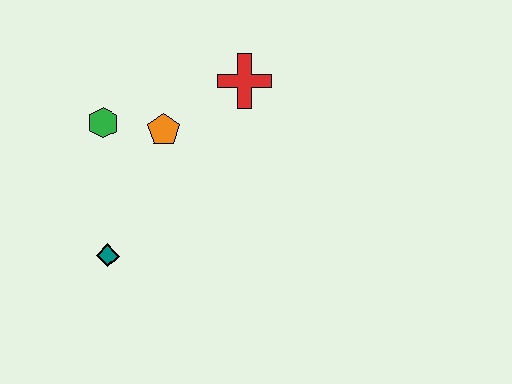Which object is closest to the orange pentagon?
The green hexagon is closest to the orange pentagon.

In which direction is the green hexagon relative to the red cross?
The green hexagon is to the left of the red cross.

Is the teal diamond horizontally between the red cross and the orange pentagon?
No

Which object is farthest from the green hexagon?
The red cross is farthest from the green hexagon.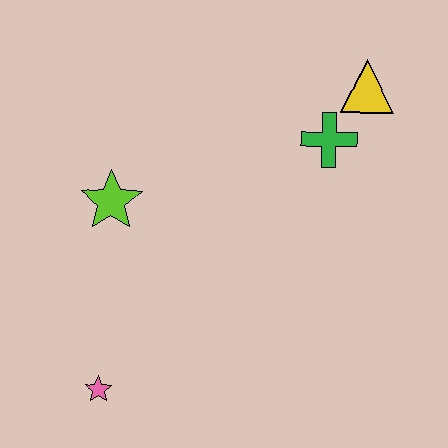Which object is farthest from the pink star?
The yellow triangle is farthest from the pink star.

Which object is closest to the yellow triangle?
The green cross is closest to the yellow triangle.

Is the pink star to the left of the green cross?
Yes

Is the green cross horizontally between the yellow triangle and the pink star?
Yes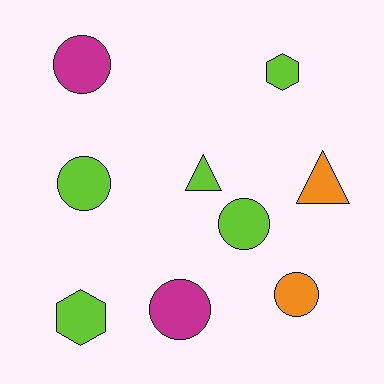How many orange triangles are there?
There is 1 orange triangle.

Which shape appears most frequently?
Circle, with 5 objects.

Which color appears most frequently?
Lime, with 5 objects.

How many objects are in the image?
There are 9 objects.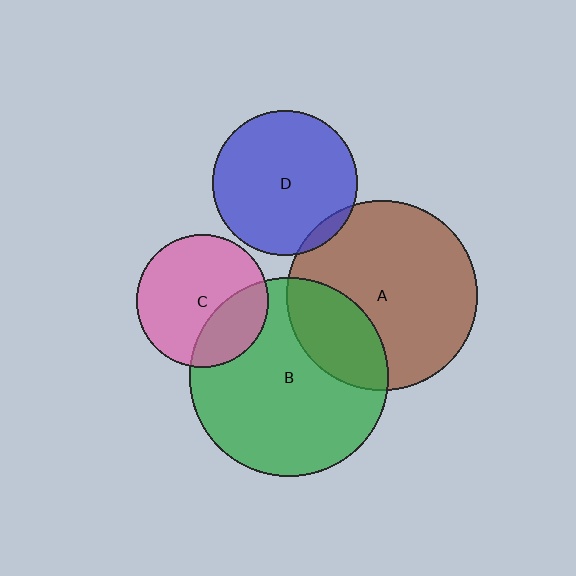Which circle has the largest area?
Circle B (green).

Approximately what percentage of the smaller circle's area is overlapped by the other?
Approximately 5%.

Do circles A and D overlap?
Yes.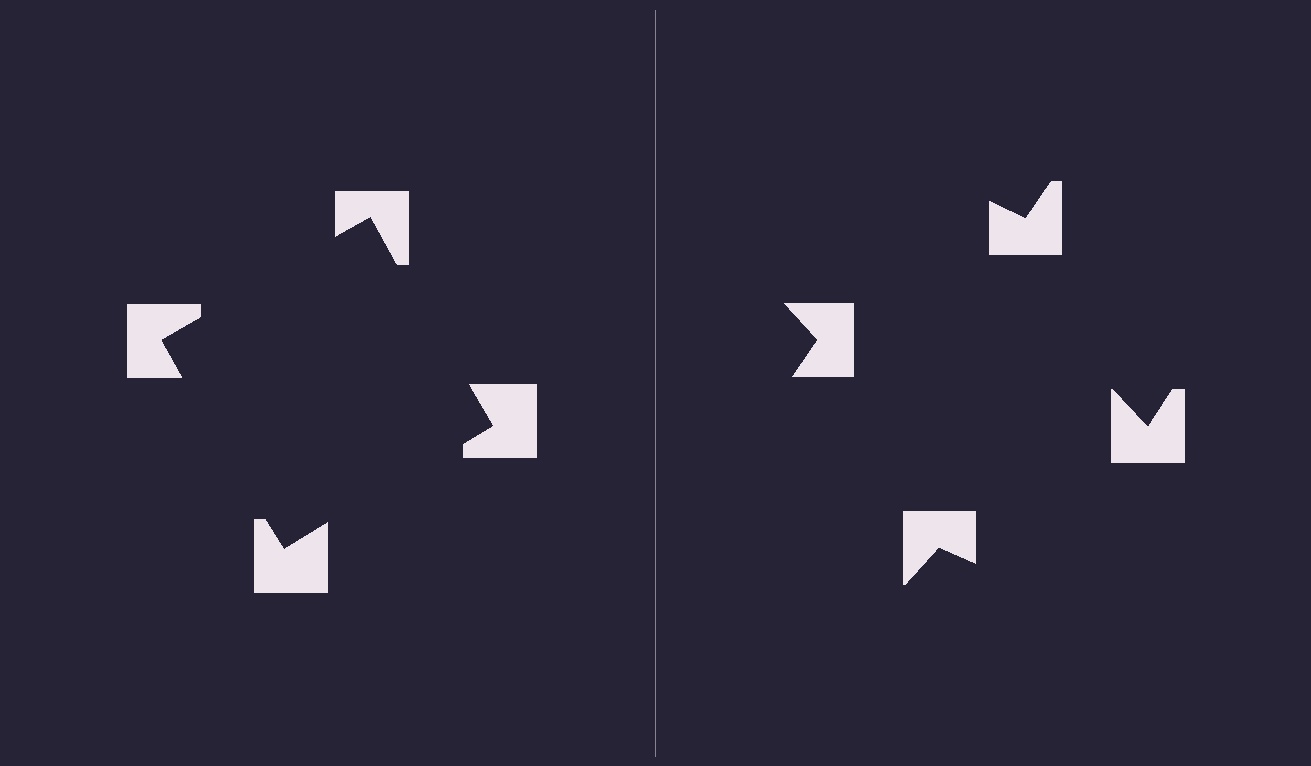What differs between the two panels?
The notched squares are positioned identically on both sides; only the wedge orientations differ. On the left they align to a square; on the right they are misaligned.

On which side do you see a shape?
An illusory square appears on the left side. On the right side the wedge cuts are rotated, so no coherent shape forms.